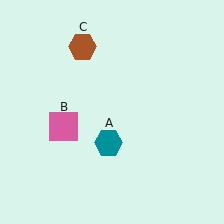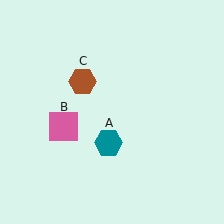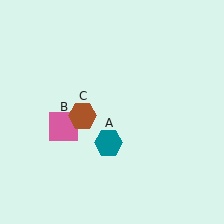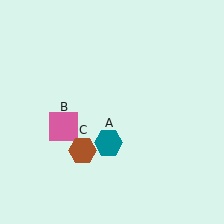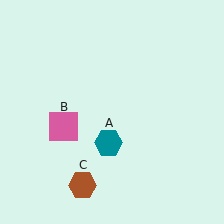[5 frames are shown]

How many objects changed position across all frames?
1 object changed position: brown hexagon (object C).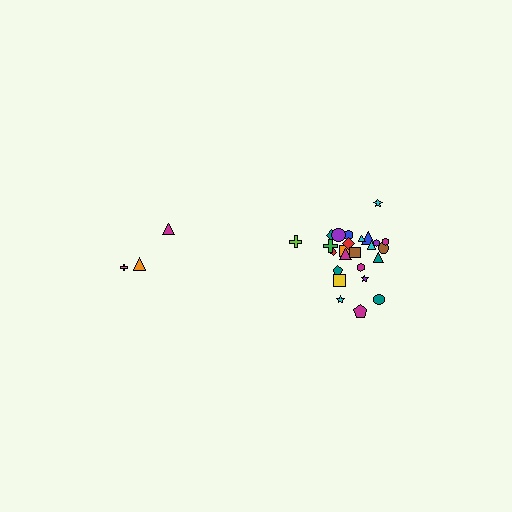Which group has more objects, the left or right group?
The right group.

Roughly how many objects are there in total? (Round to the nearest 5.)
Roughly 30 objects in total.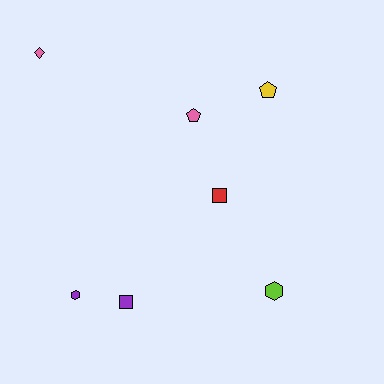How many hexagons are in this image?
There are 2 hexagons.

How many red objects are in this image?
There is 1 red object.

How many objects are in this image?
There are 7 objects.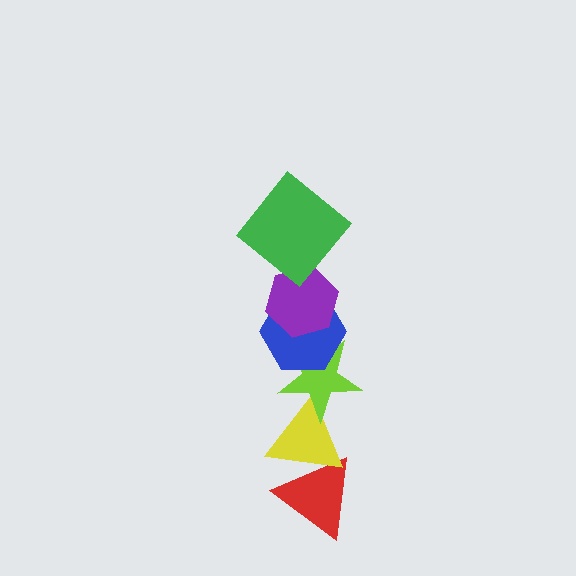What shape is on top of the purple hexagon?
The green diamond is on top of the purple hexagon.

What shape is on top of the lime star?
The blue hexagon is on top of the lime star.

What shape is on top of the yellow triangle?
The lime star is on top of the yellow triangle.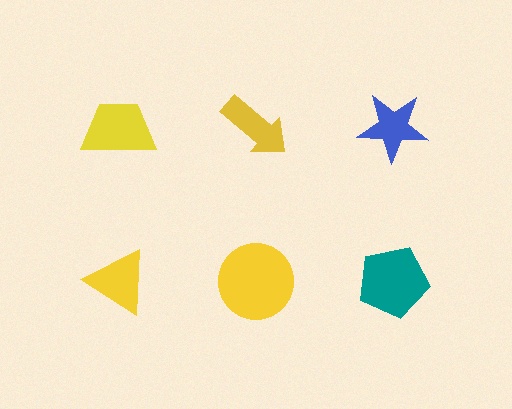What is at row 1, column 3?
A blue star.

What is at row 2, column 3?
A teal pentagon.